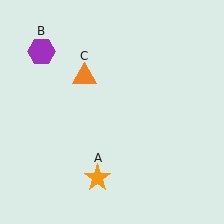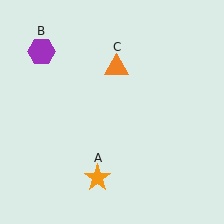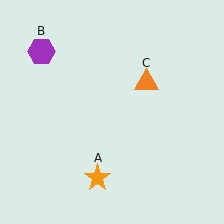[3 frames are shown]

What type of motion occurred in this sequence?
The orange triangle (object C) rotated clockwise around the center of the scene.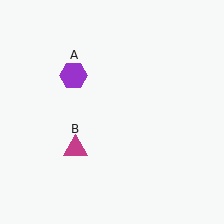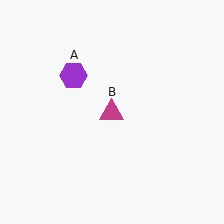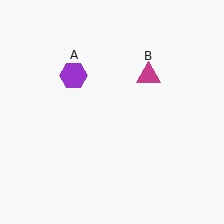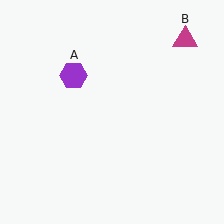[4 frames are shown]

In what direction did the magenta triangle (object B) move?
The magenta triangle (object B) moved up and to the right.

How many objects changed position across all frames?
1 object changed position: magenta triangle (object B).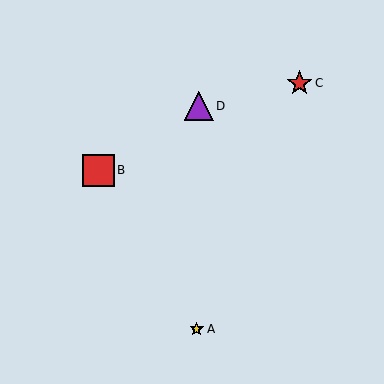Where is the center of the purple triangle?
The center of the purple triangle is at (199, 106).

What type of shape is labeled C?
Shape C is a red star.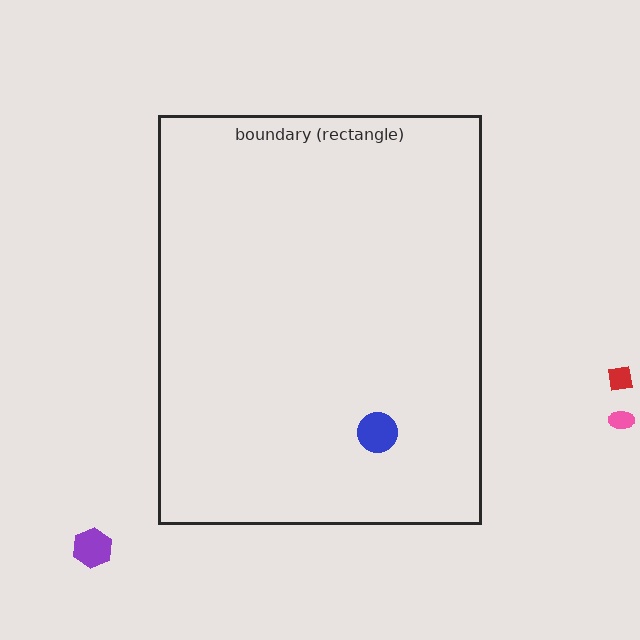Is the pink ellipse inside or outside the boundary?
Outside.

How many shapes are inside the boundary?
1 inside, 3 outside.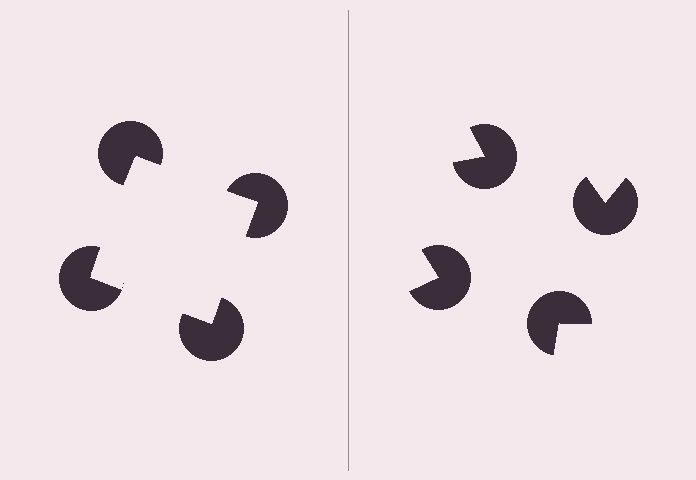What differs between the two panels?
The pac-man discs are positioned identically on both sides; only the wedge orientations differ. On the left they align to a square; on the right they are misaligned.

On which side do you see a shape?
An illusory square appears on the left side. On the right side the wedge cuts are rotated, so no coherent shape forms.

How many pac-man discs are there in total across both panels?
8 — 4 on each side.